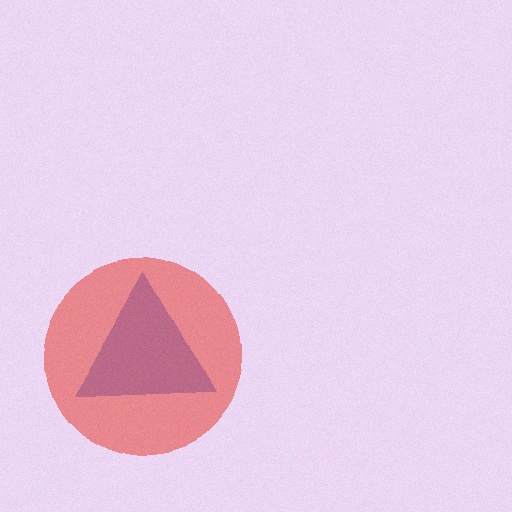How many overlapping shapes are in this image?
There are 2 overlapping shapes in the image.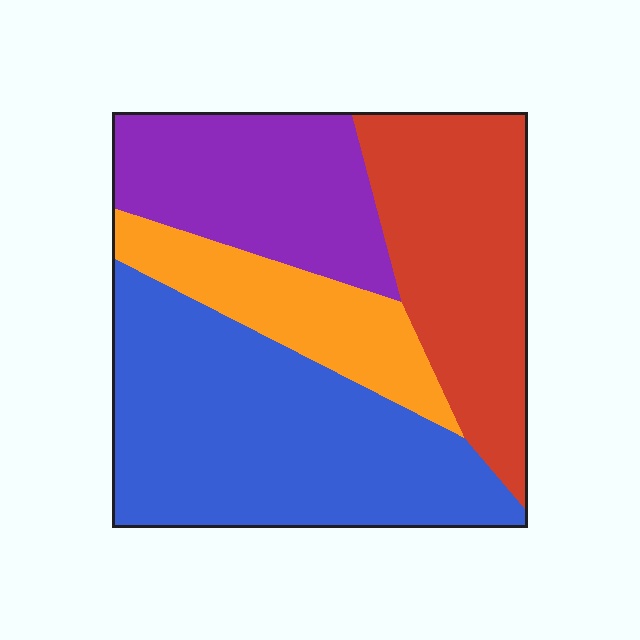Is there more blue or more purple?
Blue.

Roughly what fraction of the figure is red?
Red covers 25% of the figure.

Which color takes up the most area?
Blue, at roughly 40%.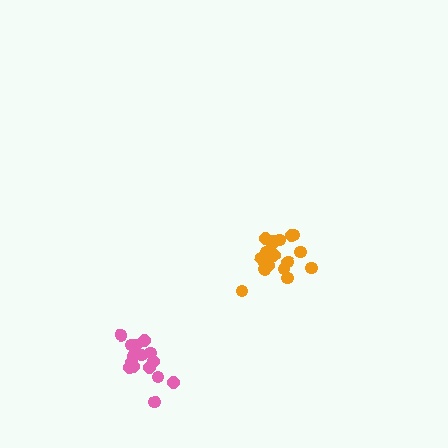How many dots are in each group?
Group 1: 19 dots, Group 2: 15 dots (34 total).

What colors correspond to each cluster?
The clusters are colored: orange, pink.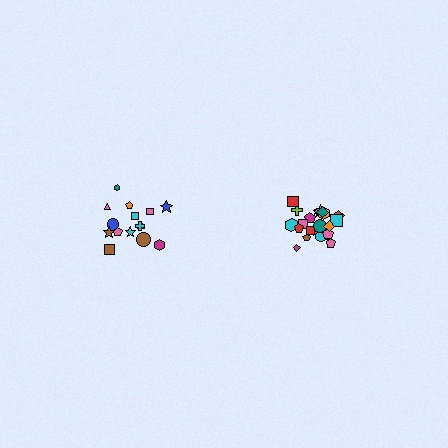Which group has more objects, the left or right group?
The right group.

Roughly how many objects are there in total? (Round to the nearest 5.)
Roughly 40 objects in total.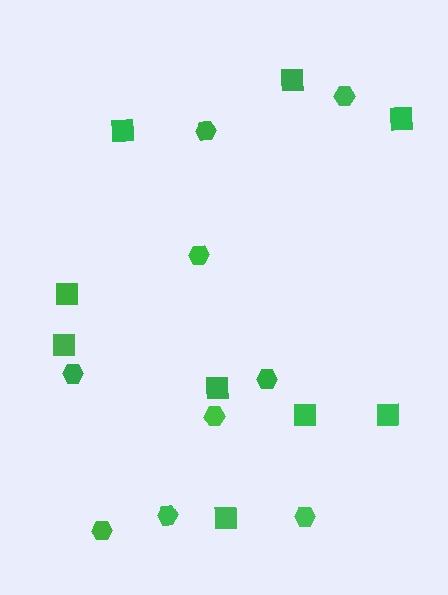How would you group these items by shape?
There are 2 groups: one group of hexagons (9) and one group of squares (9).